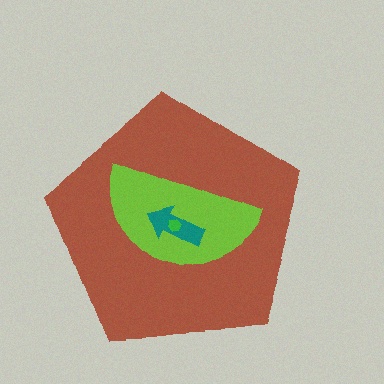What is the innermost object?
The green hexagon.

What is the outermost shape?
The brown pentagon.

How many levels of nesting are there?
4.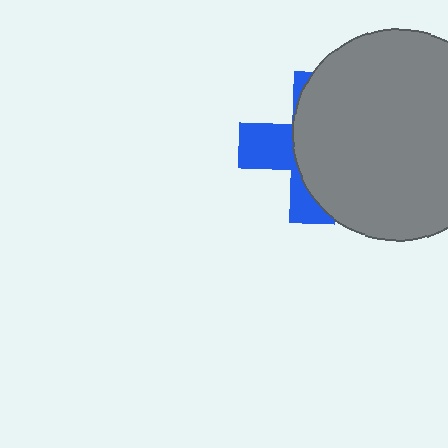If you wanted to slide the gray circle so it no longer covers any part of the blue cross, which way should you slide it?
Slide it right — that is the most direct way to separate the two shapes.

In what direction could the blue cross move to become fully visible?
The blue cross could move left. That would shift it out from behind the gray circle entirely.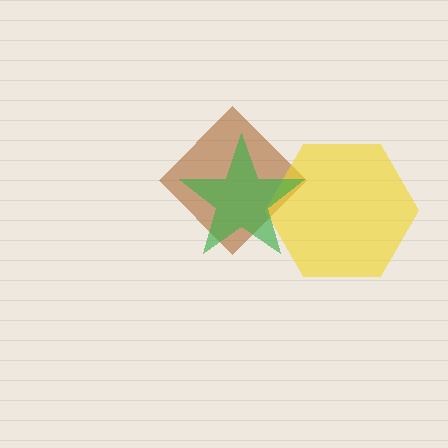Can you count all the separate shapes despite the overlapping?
Yes, there are 3 separate shapes.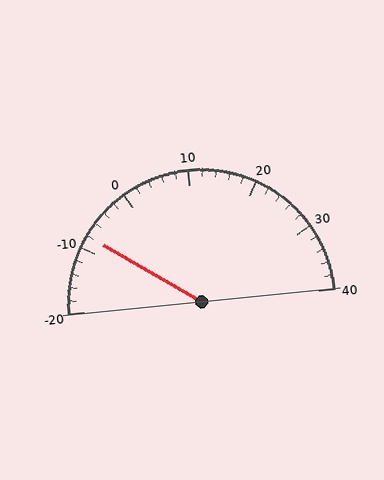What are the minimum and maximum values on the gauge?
The gauge ranges from -20 to 40.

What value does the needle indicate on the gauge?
The needle indicates approximately -8.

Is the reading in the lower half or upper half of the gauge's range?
The reading is in the lower half of the range (-20 to 40).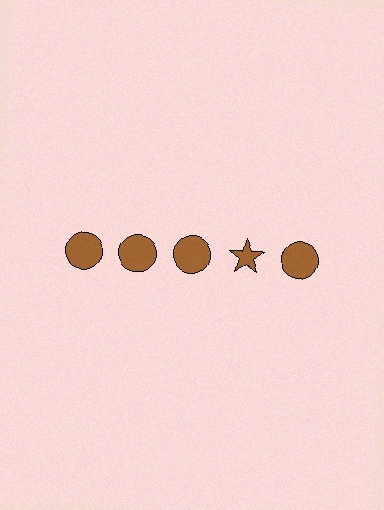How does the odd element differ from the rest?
It has a different shape: star instead of circle.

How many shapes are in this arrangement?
There are 5 shapes arranged in a grid pattern.